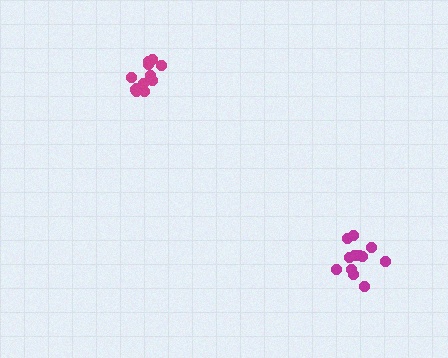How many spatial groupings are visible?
There are 2 spatial groupings.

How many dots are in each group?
Group 1: 12 dots, Group 2: 13 dots (25 total).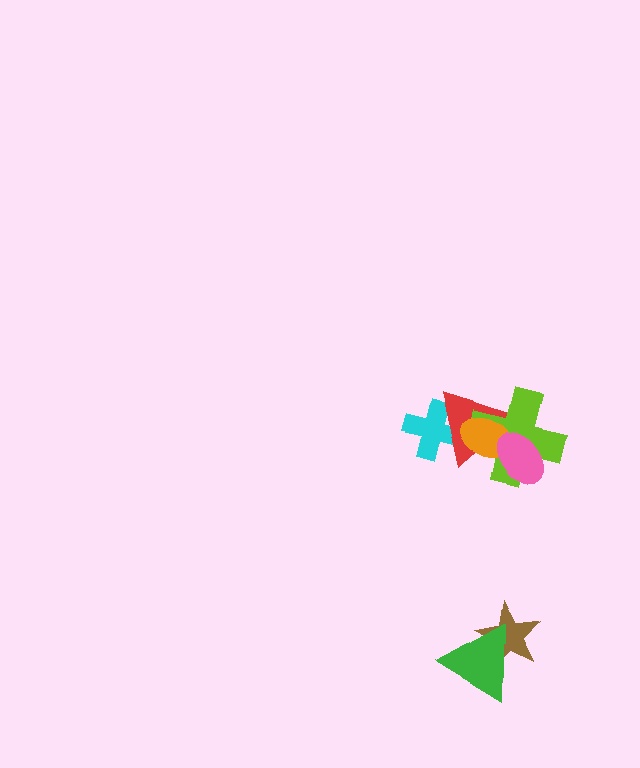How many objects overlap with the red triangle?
4 objects overlap with the red triangle.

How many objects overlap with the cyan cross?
1 object overlaps with the cyan cross.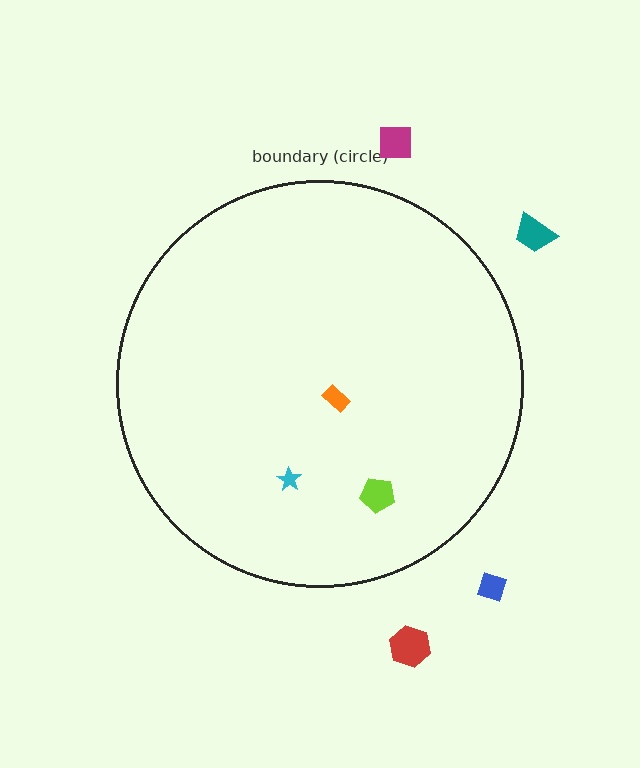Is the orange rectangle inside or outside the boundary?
Inside.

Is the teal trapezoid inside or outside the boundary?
Outside.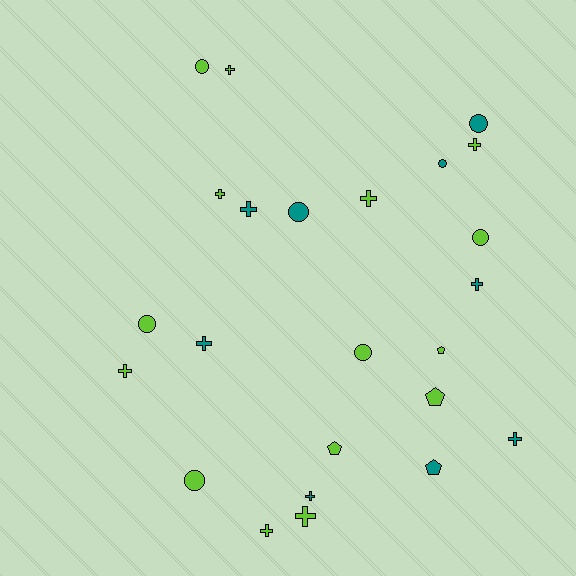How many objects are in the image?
There are 24 objects.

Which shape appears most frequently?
Cross, with 12 objects.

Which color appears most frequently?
Lime, with 15 objects.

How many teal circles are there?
There are 3 teal circles.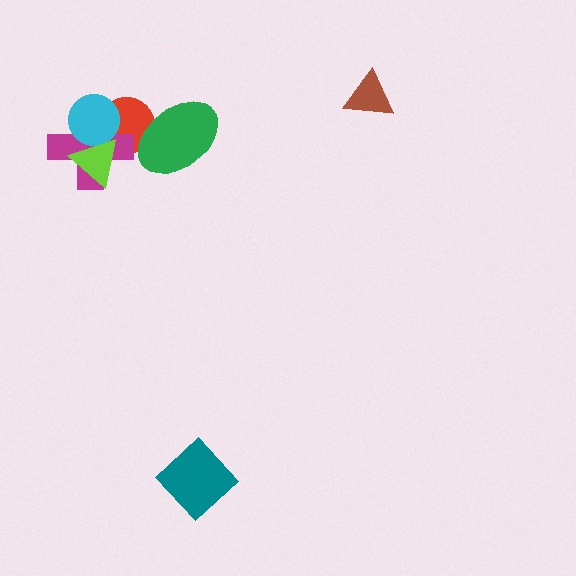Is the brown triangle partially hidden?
No, no other shape covers it.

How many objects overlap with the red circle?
4 objects overlap with the red circle.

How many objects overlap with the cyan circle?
3 objects overlap with the cyan circle.